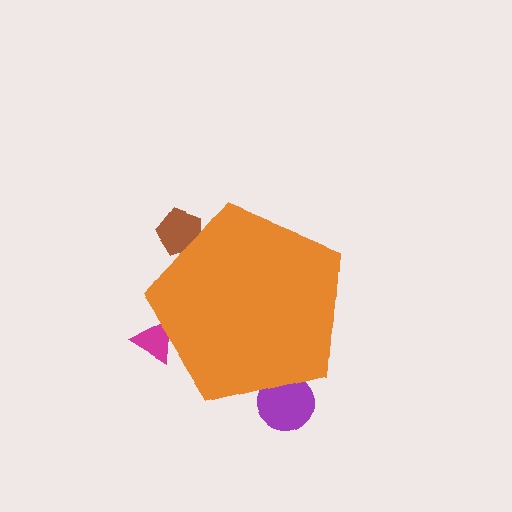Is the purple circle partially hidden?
Yes, the purple circle is partially hidden behind the orange pentagon.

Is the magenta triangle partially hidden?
Yes, the magenta triangle is partially hidden behind the orange pentagon.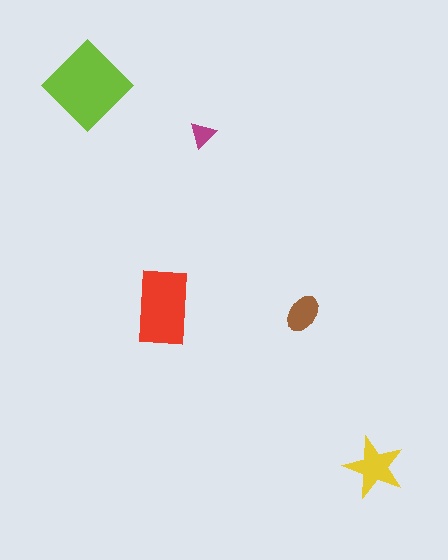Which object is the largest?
The lime diamond.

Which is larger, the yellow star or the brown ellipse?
The yellow star.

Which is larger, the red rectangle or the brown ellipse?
The red rectangle.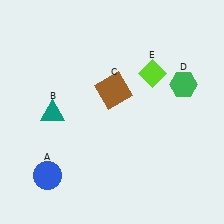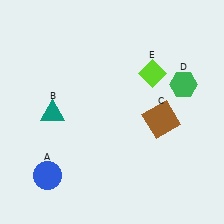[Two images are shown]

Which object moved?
The brown square (C) moved right.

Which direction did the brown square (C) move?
The brown square (C) moved right.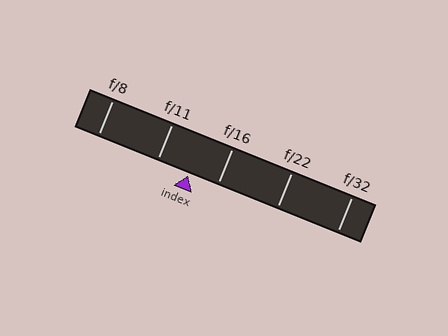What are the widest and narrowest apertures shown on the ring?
The widest aperture shown is f/8 and the narrowest is f/32.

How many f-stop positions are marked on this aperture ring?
There are 5 f-stop positions marked.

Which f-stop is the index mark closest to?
The index mark is closest to f/16.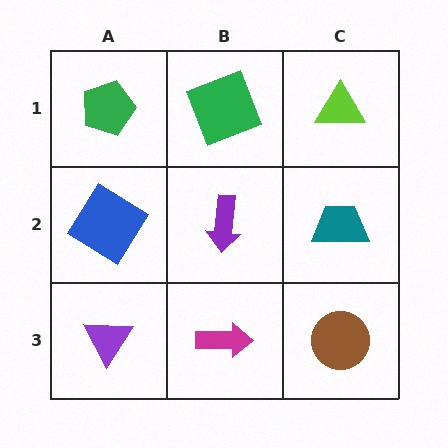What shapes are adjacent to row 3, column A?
A blue diamond (row 2, column A), a magenta arrow (row 3, column B).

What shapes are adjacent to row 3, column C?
A teal trapezoid (row 2, column C), a magenta arrow (row 3, column B).